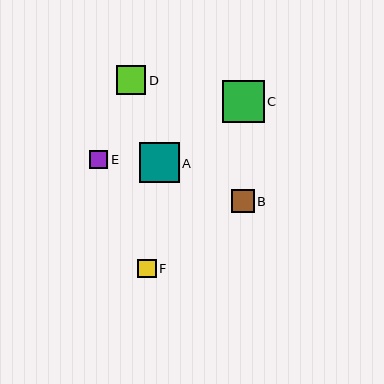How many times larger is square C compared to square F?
Square C is approximately 2.3 times the size of square F.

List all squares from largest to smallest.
From largest to smallest: C, A, D, B, E, F.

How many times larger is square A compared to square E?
Square A is approximately 2.1 times the size of square E.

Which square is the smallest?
Square F is the smallest with a size of approximately 18 pixels.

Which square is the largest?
Square C is the largest with a size of approximately 42 pixels.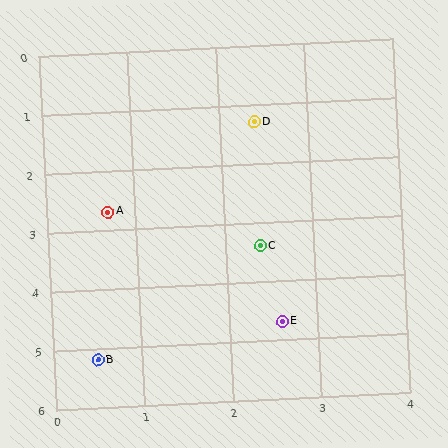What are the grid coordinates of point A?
Point A is at approximately (0.7, 2.7).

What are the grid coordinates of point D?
Point D is at approximately (2.4, 1.3).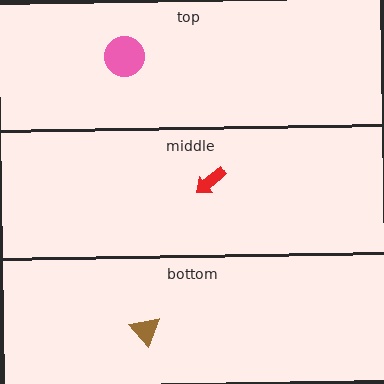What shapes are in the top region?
The pink circle.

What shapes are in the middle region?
The red arrow.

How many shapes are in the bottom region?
1.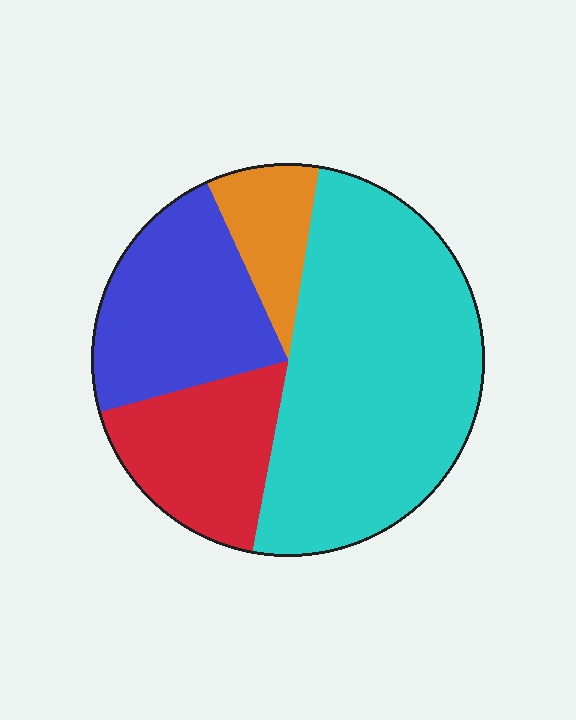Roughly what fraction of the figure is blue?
Blue covers around 25% of the figure.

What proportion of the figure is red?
Red takes up about one sixth (1/6) of the figure.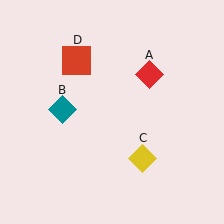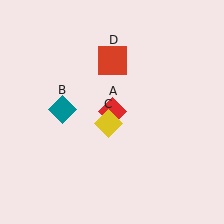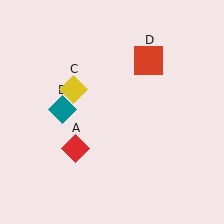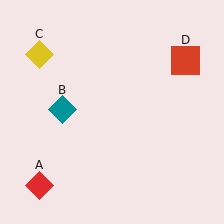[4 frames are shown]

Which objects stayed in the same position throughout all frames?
Teal diamond (object B) remained stationary.